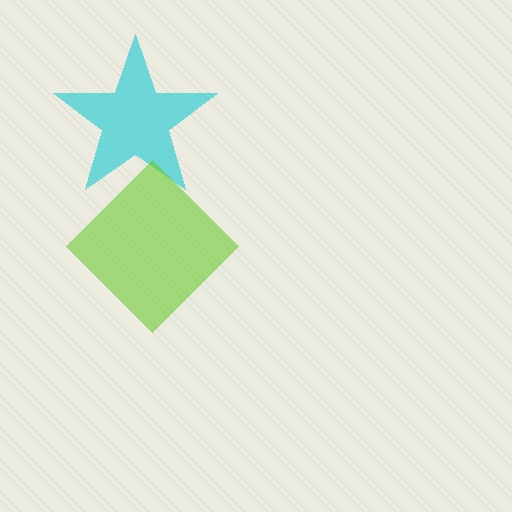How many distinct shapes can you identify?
There are 2 distinct shapes: a cyan star, a lime diamond.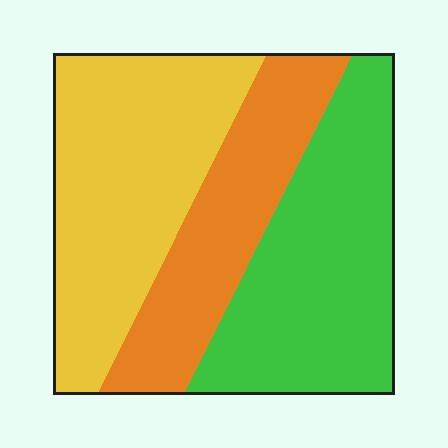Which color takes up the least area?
Orange, at roughly 25%.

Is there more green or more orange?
Green.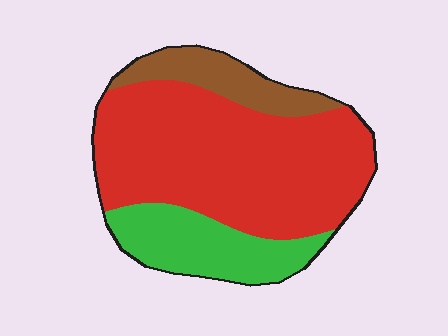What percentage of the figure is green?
Green takes up about one fifth (1/5) of the figure.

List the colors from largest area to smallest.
From largest to smallest: red, green, brown.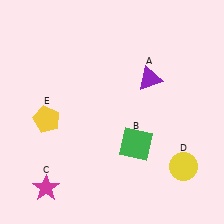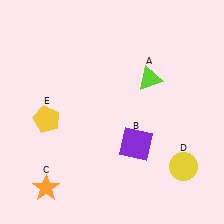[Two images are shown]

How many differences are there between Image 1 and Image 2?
There are 3 differences between the two images.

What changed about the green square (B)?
In Image 1, B is green. In Image 2, it changed to purple.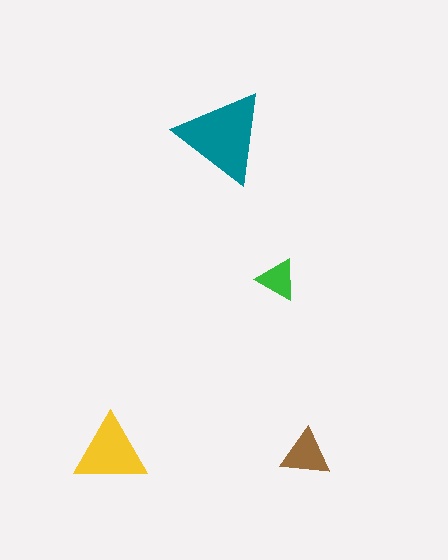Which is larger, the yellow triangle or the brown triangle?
The yellow one.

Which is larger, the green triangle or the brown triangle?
The brown one.